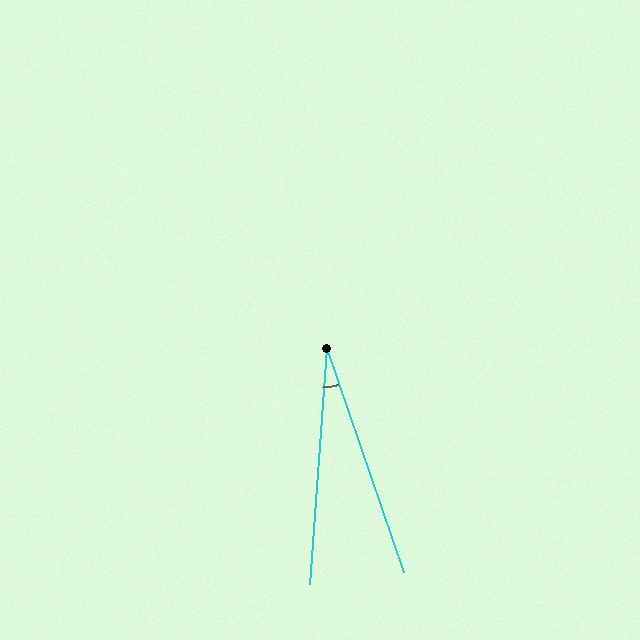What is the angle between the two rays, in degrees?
Approximately 23 degrees.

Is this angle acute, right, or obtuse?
It is acute.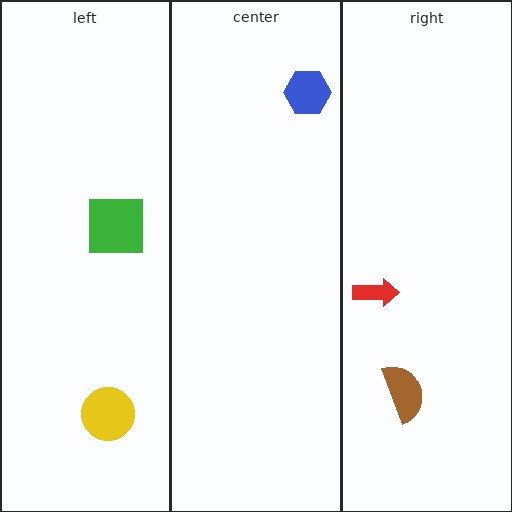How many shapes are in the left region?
2.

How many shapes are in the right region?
2.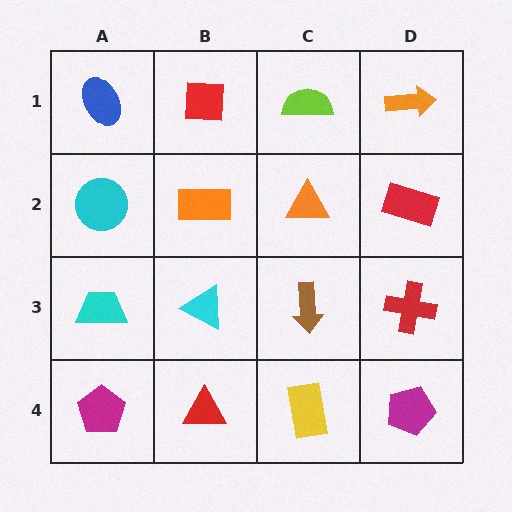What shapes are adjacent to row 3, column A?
A cyan circle (row 2, column A), a magenta pentagon (row 4, column A), a cyan triangle (row 3, column B).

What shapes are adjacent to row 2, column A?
A blue ellipse (row 1, column A), a cyan trapezoid (row 3, column A), an orange rectangle (row 2, column B).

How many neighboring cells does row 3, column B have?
4.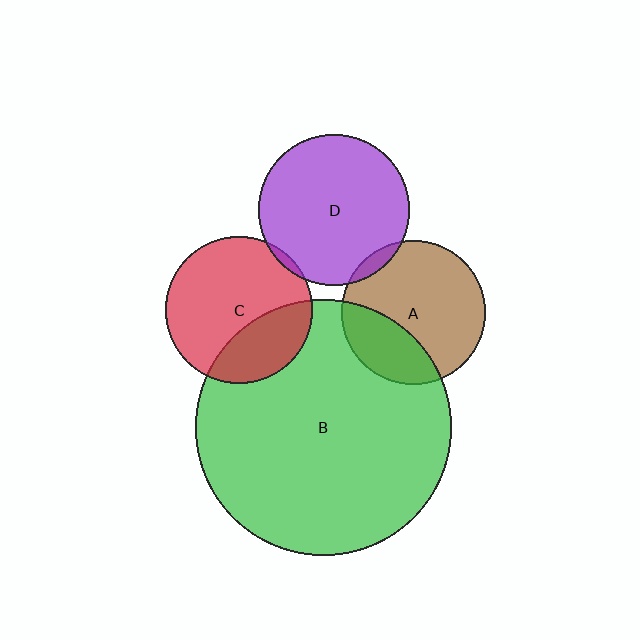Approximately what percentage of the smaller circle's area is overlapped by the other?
Approximately 5%.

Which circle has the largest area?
Circle B (green).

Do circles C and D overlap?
Yes.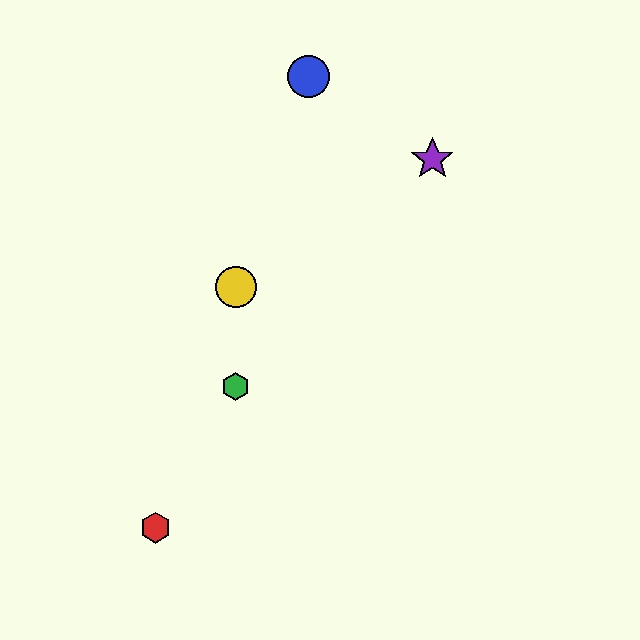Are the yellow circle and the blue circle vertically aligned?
No, the yellow circle is at x≈236 and the blue circle is at x≈308.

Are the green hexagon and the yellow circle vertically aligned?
Yes, both are at x≈236.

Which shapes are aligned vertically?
The green hexagon, the yellow circle are aligned vertically.